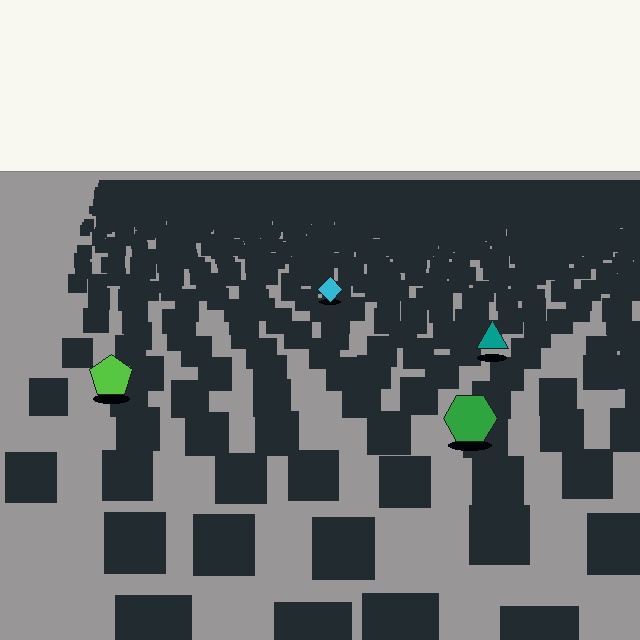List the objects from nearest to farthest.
From nearest to farthest: the green hexagon, the lime pentagon, the teal triangle, the cyan diamond.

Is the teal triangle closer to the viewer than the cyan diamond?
Yes. The teal triangle is closer — you can tell from the texture gradient: the ground texture is coarser near it.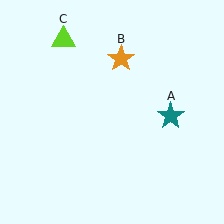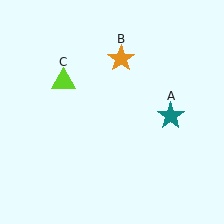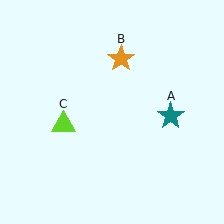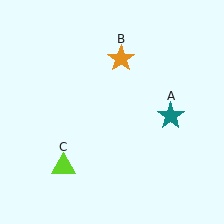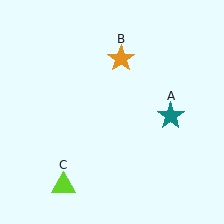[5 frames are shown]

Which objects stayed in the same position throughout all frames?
Teal star (object A) and orange star (object B) remained stationary.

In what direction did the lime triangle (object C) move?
The lime triangle (object C) moved down.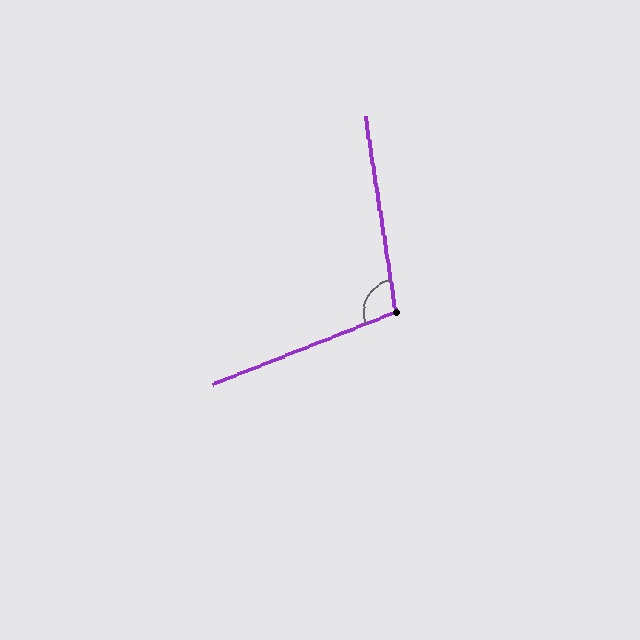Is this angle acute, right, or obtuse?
It is obtuse.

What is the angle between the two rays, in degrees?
Approximately 103 degrees.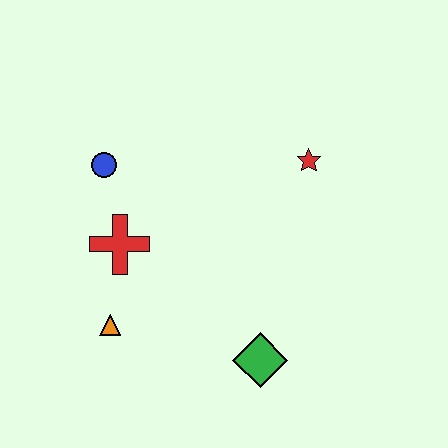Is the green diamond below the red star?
Yes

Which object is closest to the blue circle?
The red cross is closest to the blue circle.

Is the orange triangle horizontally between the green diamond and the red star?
No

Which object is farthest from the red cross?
The red star is farthest from the red cross.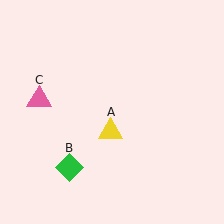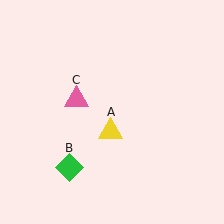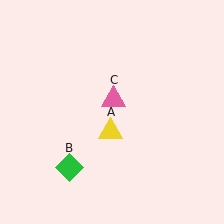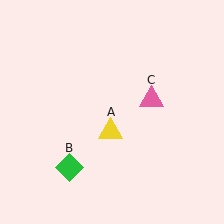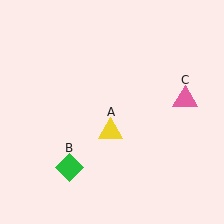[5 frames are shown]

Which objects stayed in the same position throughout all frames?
Yellow triangle (object A) and green diamond (object B) remained stationary.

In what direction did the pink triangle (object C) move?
The pink triangle (object C) moved right.